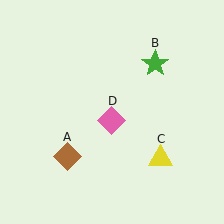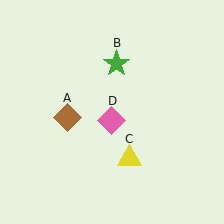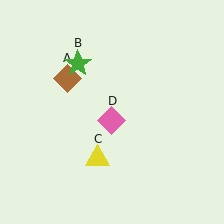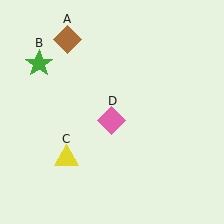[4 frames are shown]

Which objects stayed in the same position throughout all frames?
Pink diamond (object D) remained stationary.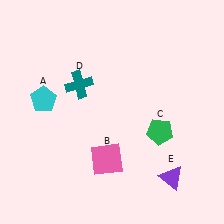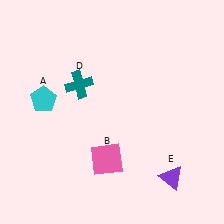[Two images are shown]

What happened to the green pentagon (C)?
The green pentagon (C) was removed in Image 2. It was in the bottom-right area of Image 1.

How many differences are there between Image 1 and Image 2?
There is 1 difference between the two images.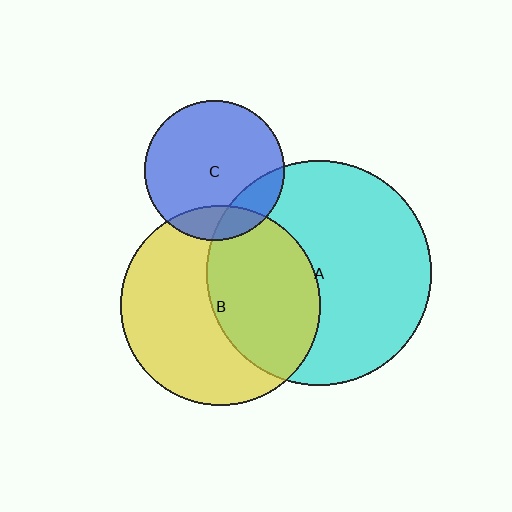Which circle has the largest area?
Circle A (cyan).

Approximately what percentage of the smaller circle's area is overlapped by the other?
Approximately 15%.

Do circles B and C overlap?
Yes.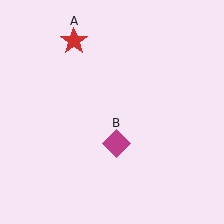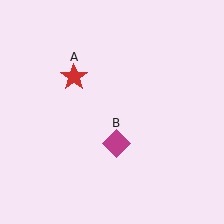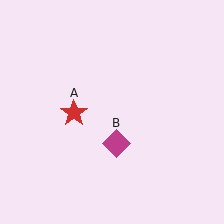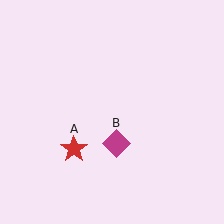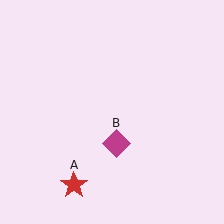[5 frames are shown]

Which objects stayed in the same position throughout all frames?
Magenta diamond (object B) remained stationary.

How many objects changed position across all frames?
1 object changed position: red star (object A).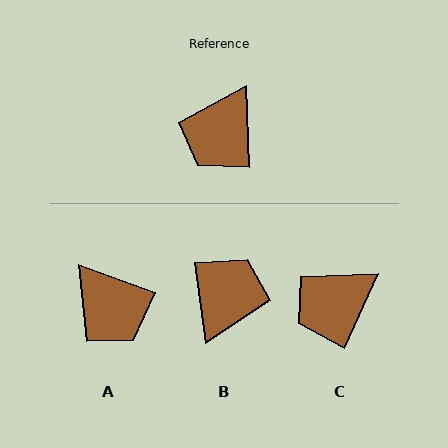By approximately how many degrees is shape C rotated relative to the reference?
Approximately 26 degrees clockwise.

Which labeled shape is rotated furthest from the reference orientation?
B, about 175 degrees away.